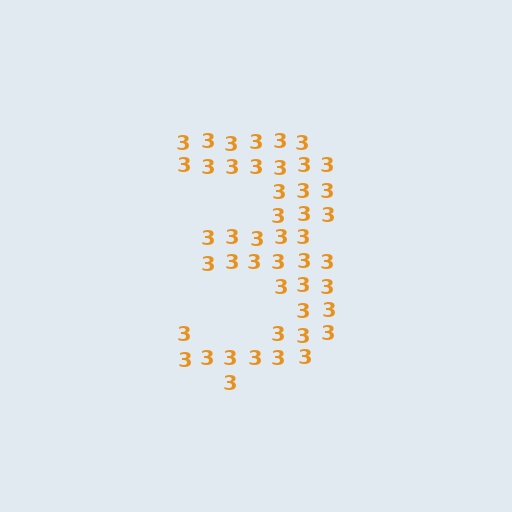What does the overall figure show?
The overall figure shows the digit 3.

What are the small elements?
The small elements are digit 3's.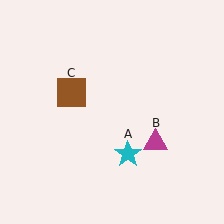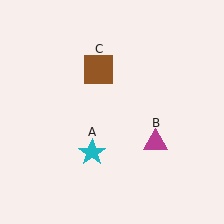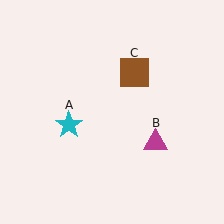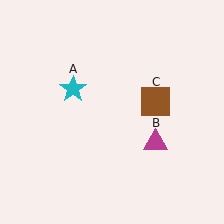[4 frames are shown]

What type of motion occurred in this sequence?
The cyan star (object A), brown square (object C) rotated clockwise around the center of the scene.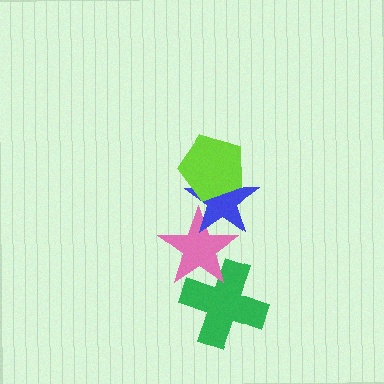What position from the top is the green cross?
The green cross is 4th from the top.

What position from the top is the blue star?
The blue star is 2nd from the top.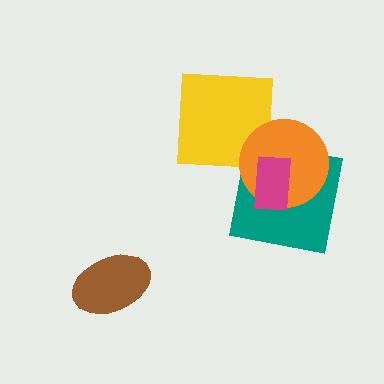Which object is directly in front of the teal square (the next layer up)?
The orange circle is directly in front of the teal square.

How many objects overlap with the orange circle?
3 objects overlap with the orange circle.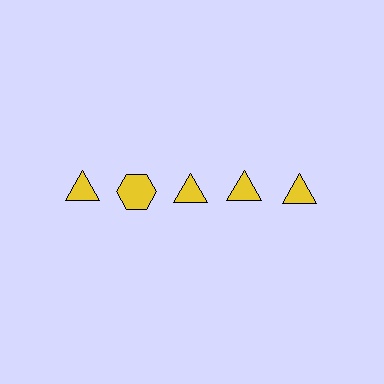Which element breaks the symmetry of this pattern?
The yellow hexagon in the top row, second from left column breaks the symmetry. All other shapes are yellow triangles.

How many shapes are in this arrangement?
There are 5 shapes arranged in a grid pattern.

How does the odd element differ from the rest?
It has a different shape: hexagon instead of triangle.